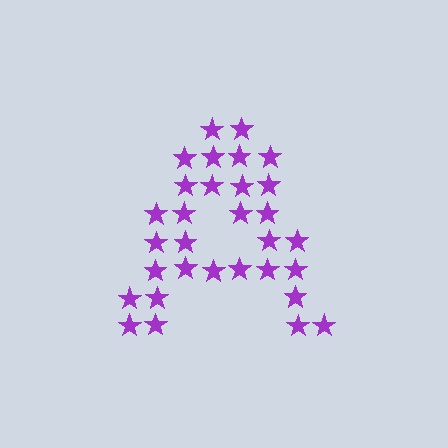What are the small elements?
The small elements are stars.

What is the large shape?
The large shape is the letter A.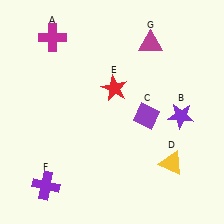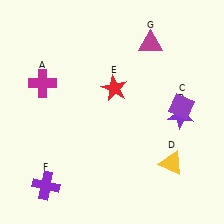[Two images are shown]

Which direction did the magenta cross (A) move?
The magenta cross (A) moved down.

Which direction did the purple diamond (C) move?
The purple diamond (C) moved right.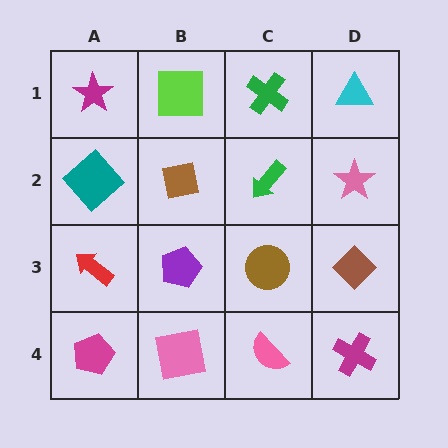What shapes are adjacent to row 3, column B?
A brown square (row 2, column B), a pink square (row 4, column B), a red arrow (row 3, column A), a brown circle (row 3, column C).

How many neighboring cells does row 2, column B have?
4.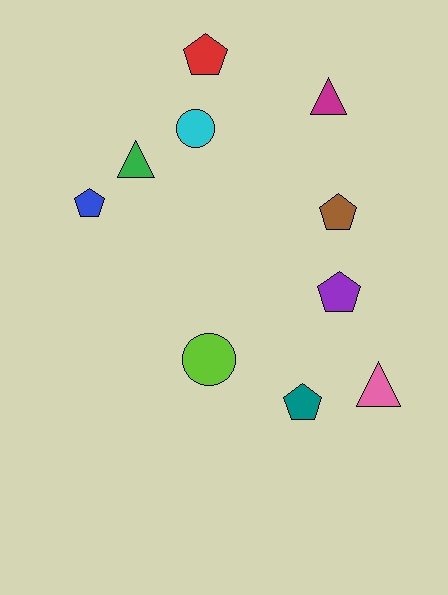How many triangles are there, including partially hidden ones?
There are 3 triangles.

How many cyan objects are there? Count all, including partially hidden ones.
There is 1 cyan object.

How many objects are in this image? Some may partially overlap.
There are 10 objects.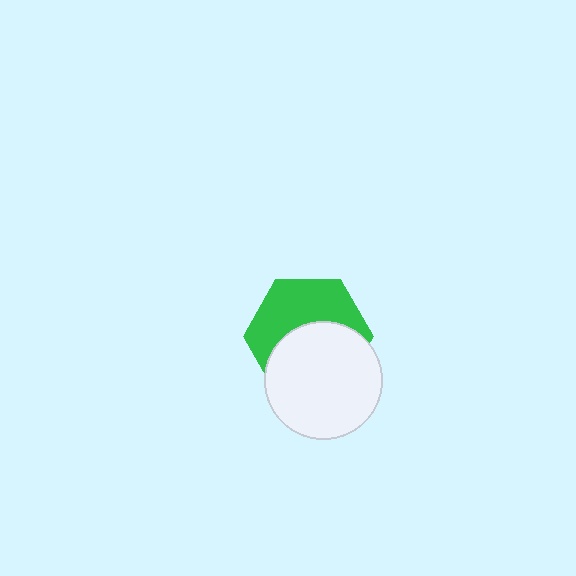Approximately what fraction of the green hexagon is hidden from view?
Roughly 51% of the green hexagon is hidden behind the white circle.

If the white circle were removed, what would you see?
You would see the complete green hexagon.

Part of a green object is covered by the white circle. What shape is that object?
It is a hexagon.